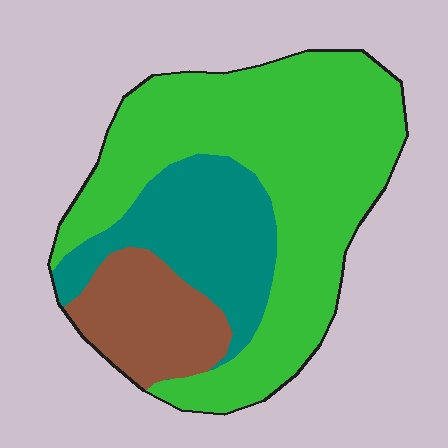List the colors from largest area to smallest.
From largest to smallest: green, teal, brown.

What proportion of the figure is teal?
Teal takes up between a sixth and a third of the figure.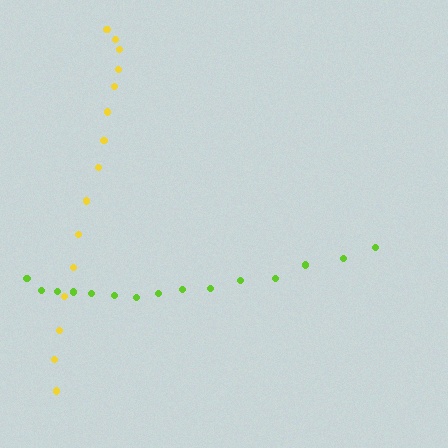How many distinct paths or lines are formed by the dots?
There are 2 distinct paths.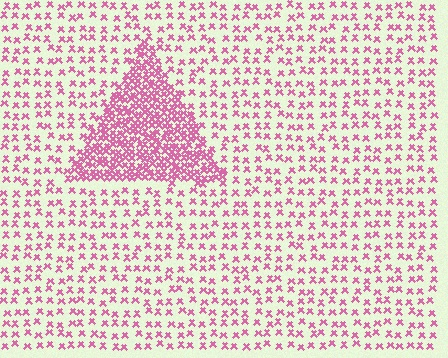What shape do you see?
I see a triangle.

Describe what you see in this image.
The image contains small pink elements arranged at two different densities. A triangle-shaped region is visible where the elements are more densely packed than the surrounding area.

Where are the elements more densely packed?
The elements are more densely packed inside the triangle boundary.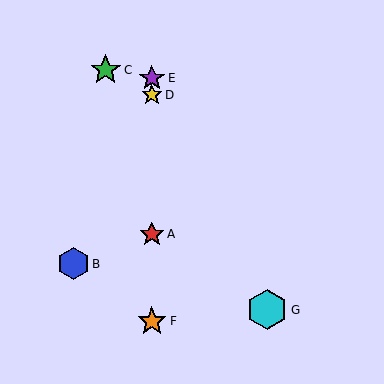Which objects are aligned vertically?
Objects A, D, E, F are aligned vertically.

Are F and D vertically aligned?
Yes, both are at x≈152.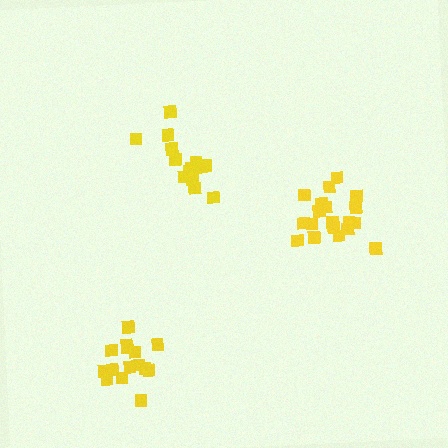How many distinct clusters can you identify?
There are 3 distinct clusters.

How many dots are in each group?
Group 1: 15 dots, Group 2: 16 dots, Group 3: 20 dots (51 total).